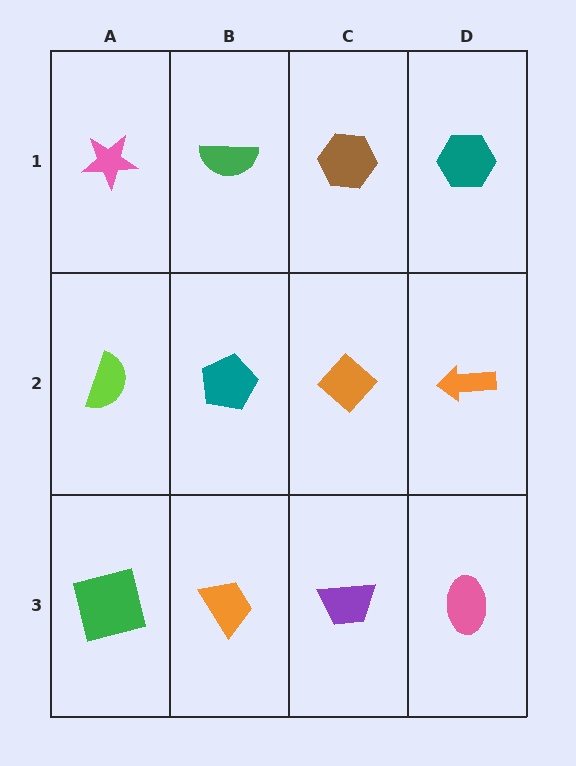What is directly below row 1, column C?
An orange diamond.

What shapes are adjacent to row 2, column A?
A pink star (row 1, column A), a green square (row 3, column A), a teal pentagon (row 2, column B).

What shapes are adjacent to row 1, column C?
An orange diamond (row 2, column C), a green semicircle (row 1, column B), a teal hexagon (row 1, column D).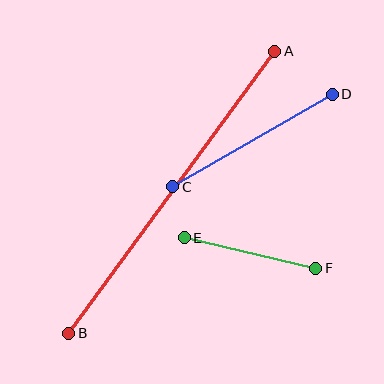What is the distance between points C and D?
The distance is approximately 185 pixels.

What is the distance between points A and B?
The distance is approximately 349 pixels.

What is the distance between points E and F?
The distance is approximately 135 pixels.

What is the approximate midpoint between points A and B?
The midpoint is at approximately (172, 192) pixels.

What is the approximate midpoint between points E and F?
The midpoint is at approximately (250, 253) pixels.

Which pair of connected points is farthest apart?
Points A and B are farthest apart.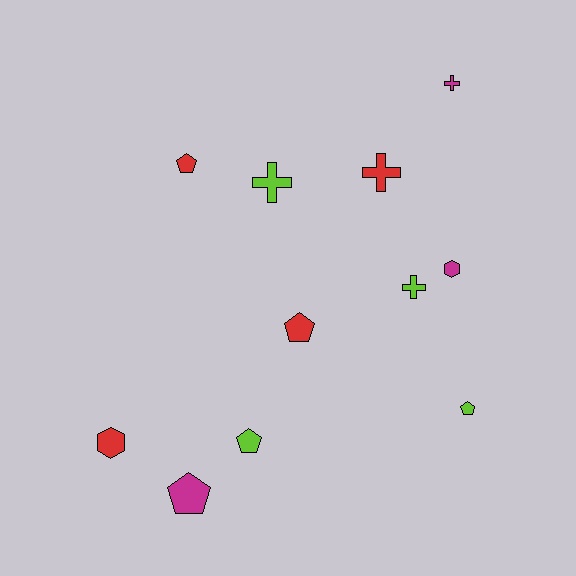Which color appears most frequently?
Lime, with 4 objects.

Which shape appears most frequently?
Pentagon, with 5 objects.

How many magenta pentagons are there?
There is 1 magenta pentagon.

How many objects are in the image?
There are 11 objects.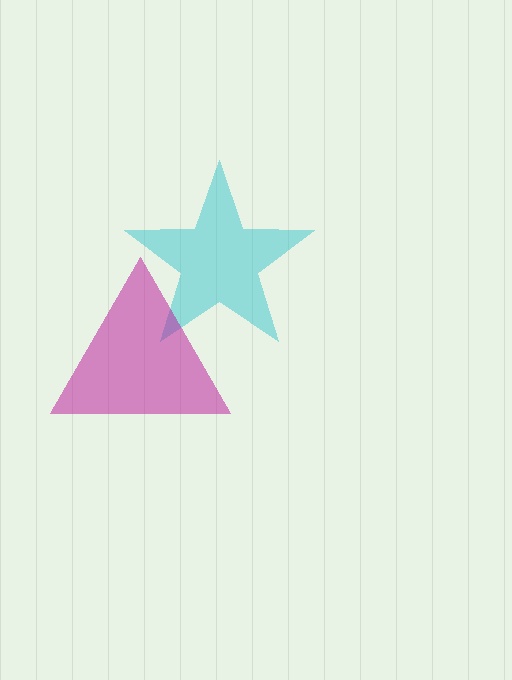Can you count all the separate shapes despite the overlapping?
Yes, there are 2 separate shapes.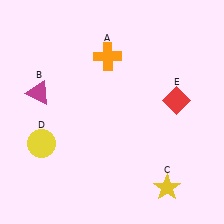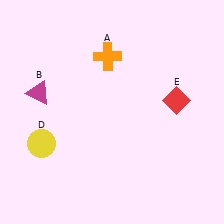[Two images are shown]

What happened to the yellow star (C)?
The yellow star (C) was removed in Image 2. It was in the bottom-right area of Image 1.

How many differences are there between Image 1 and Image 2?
There is 1 difference between the two images.